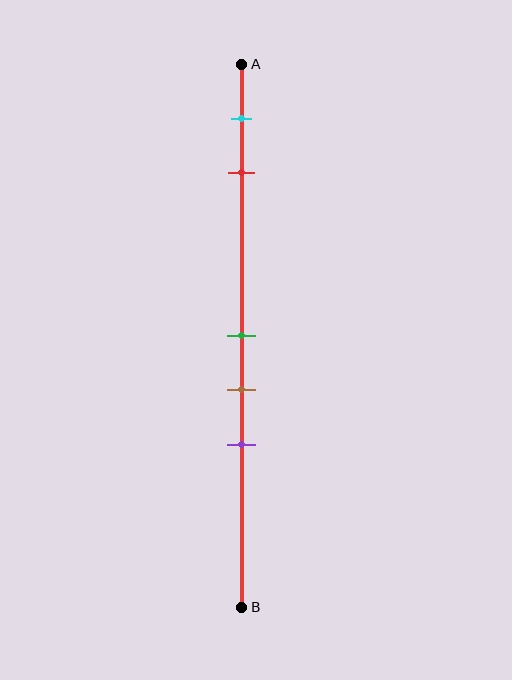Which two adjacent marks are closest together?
The green and brown marks are the closest adjacent pair.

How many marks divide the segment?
There are 5 marks dividing the segment.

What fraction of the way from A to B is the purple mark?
The purple mark is approximately 70% (0.7) of the way from A to B.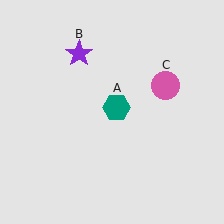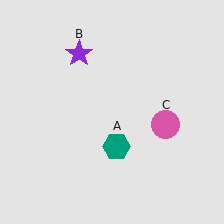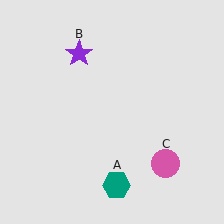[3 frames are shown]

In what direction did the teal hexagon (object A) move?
The teal hexagon (object A) moved down.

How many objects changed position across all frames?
2 objects changed position: teal hexagon (object A), pink circle (object C).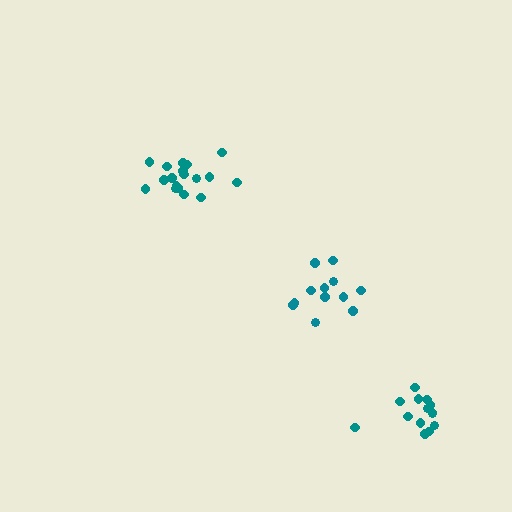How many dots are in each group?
Group 1: 18 dots, Group 2: 12 dots, Group 3: 14 dots (44 total).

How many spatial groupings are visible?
There are 3 spatial groupings.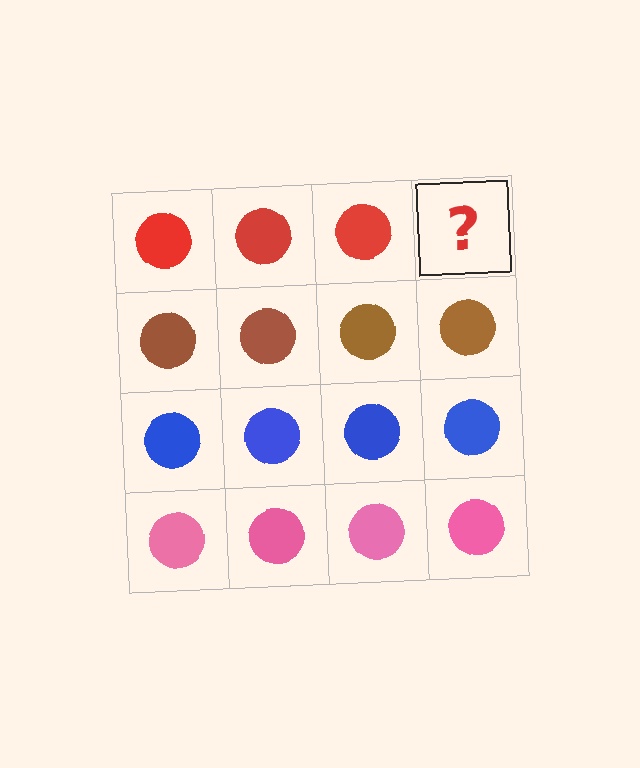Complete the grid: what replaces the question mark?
The question mark should be replaced with a red circle.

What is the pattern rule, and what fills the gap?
The rule is that each row has a consistent color. The gap should be filled with a red circle.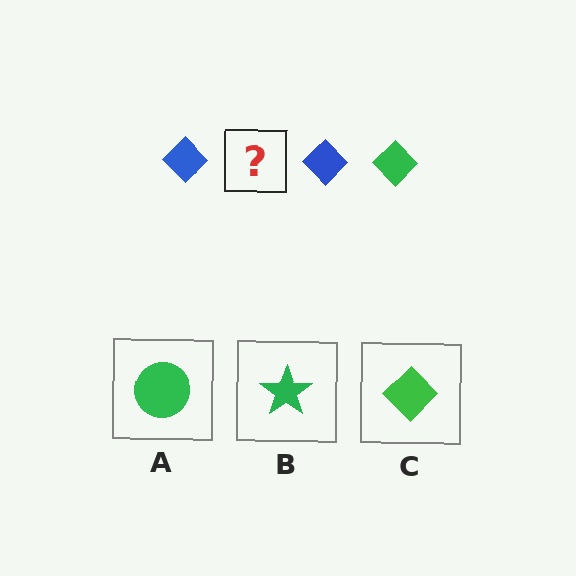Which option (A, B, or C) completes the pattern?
C.